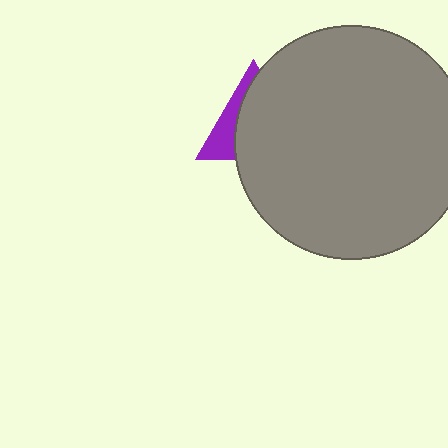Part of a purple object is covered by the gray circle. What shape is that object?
It is a triangle.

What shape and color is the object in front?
The object in front is a gray circle.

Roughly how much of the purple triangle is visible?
A small part of it is visible (roughly 31%).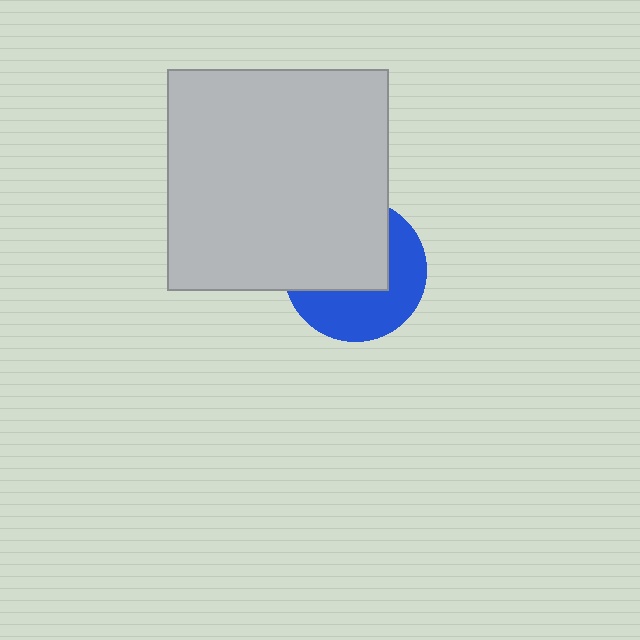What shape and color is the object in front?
The object in front is a light gray square.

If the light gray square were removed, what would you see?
You would see the complete blue circle.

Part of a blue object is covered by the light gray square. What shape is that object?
It is a circle.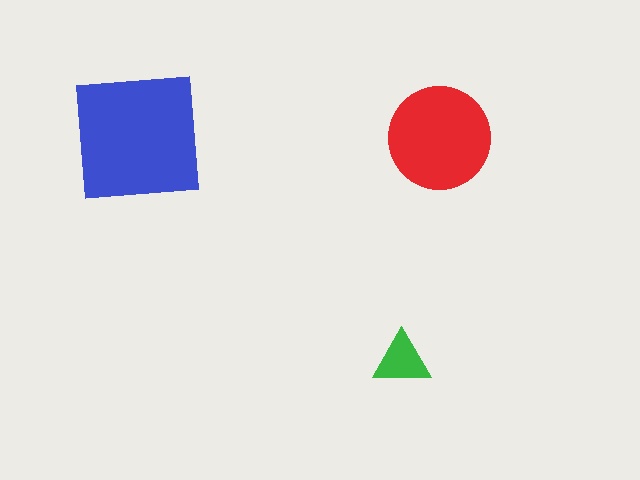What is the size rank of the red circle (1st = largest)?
2nd.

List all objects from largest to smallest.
The blue square, the red circle, the green triangle.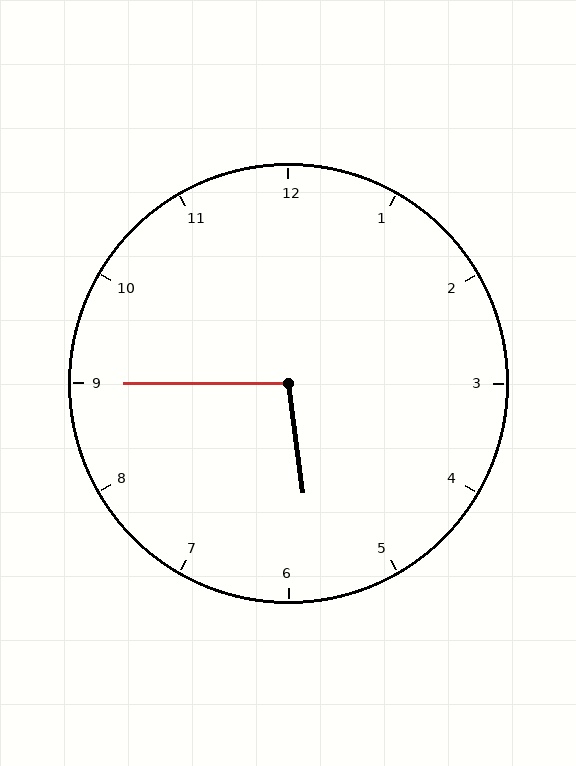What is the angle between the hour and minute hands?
Approximately 98 degrees.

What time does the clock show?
5:45.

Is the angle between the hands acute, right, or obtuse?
It is obtuse.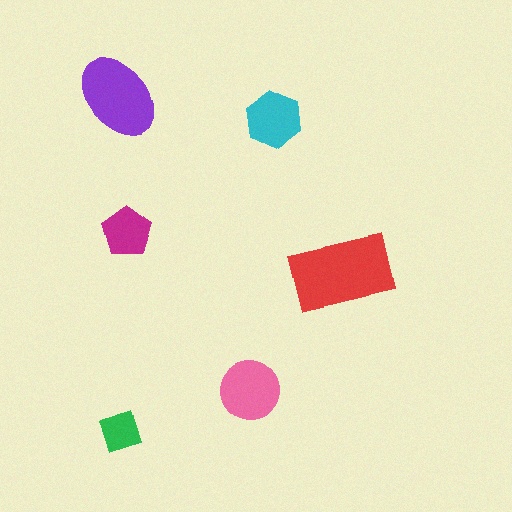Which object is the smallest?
The green square.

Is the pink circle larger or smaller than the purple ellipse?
Smaller.